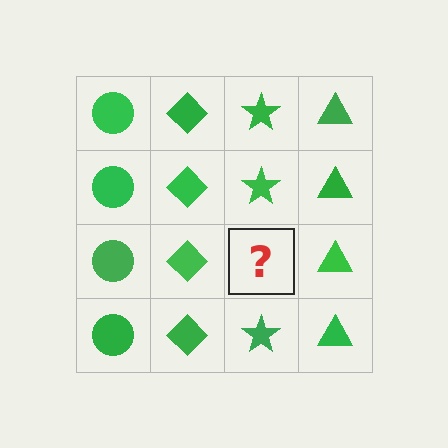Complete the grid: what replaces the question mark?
The question mark should be replaced with a green star.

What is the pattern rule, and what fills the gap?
The rule is that each column has a consistent shape. The gap should be filled with a green star.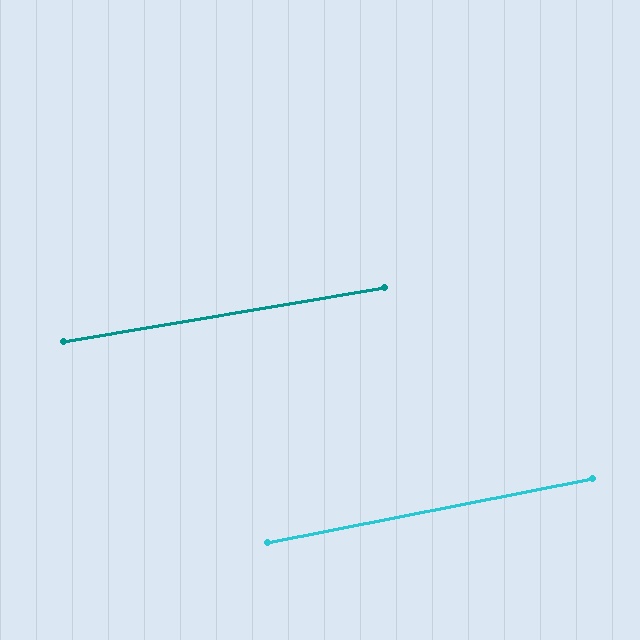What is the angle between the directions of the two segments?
Approximately 2 degrees.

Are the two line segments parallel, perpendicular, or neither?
Parallel — their directions differ by only 1.7°.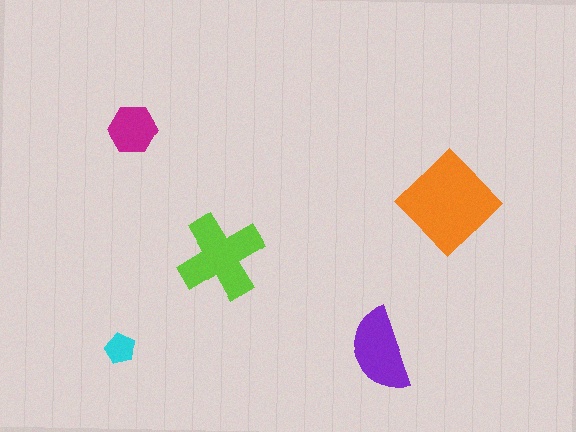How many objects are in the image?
There are 5 objects in the image.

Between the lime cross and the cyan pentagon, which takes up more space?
The lime cross.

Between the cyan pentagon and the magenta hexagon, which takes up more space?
The magenta hexagon.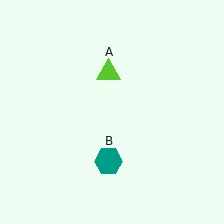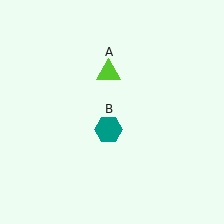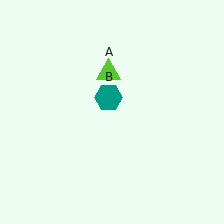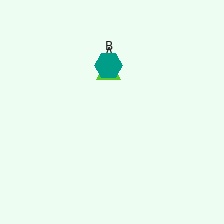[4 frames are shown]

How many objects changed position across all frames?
1 object changed position: teal hexagon (object B).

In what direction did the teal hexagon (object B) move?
The teal hexagon (object B) moved up.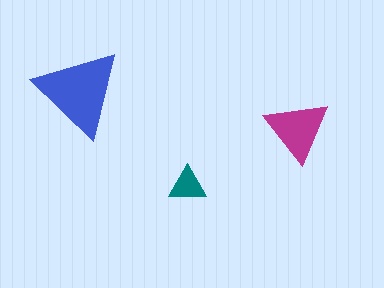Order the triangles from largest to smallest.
the blue one, the magenta one, the teal one.